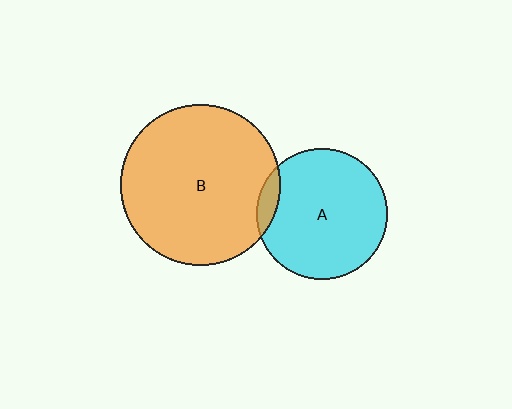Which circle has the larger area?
Circle B (orange).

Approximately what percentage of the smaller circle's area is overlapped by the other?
Approximately 10%.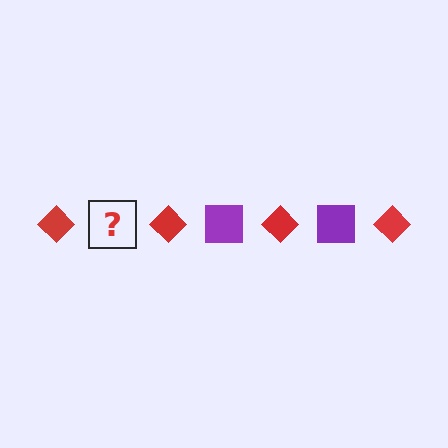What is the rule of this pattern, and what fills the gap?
The rule is that the pattern alternates between red diamond and purple square. The gap should be filled with a purple square.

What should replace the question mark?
The question mark should be replaced with a purple square.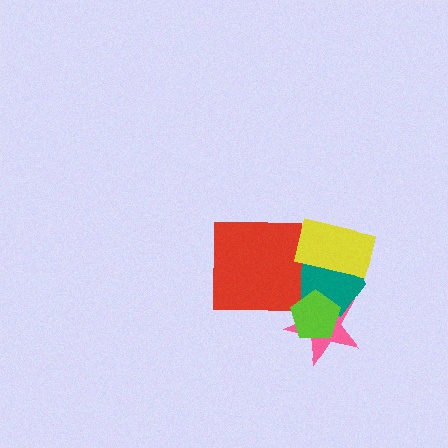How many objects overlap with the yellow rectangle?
1 object overlaps with the yellow rectangle.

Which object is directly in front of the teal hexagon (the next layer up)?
The red square is directly in front of the teal hexagon.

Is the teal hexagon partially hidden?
Yes, it is partially covered by another shape.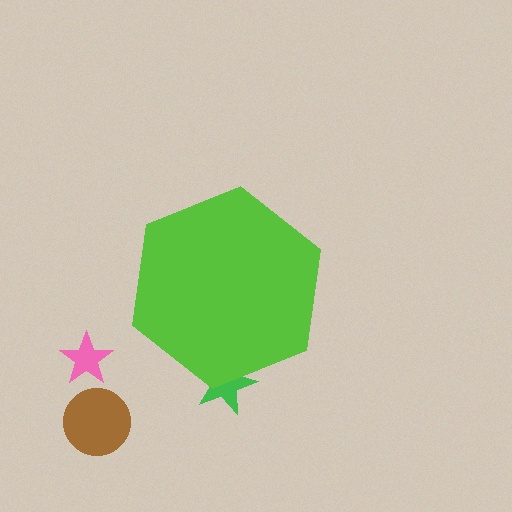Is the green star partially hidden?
Yes, the green star is partially hidden behind the lime hexagon.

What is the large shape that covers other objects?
A lime hexagon.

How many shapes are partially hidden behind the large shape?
1 shape is partially hidden.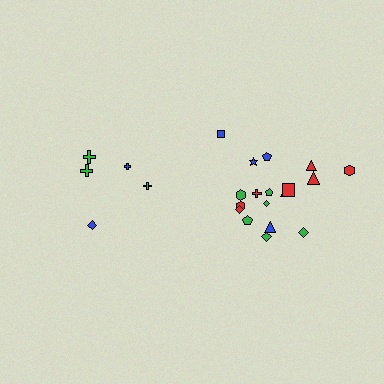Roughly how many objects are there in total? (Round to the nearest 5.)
Roughly 25 objects in total.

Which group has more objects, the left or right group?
The right group.